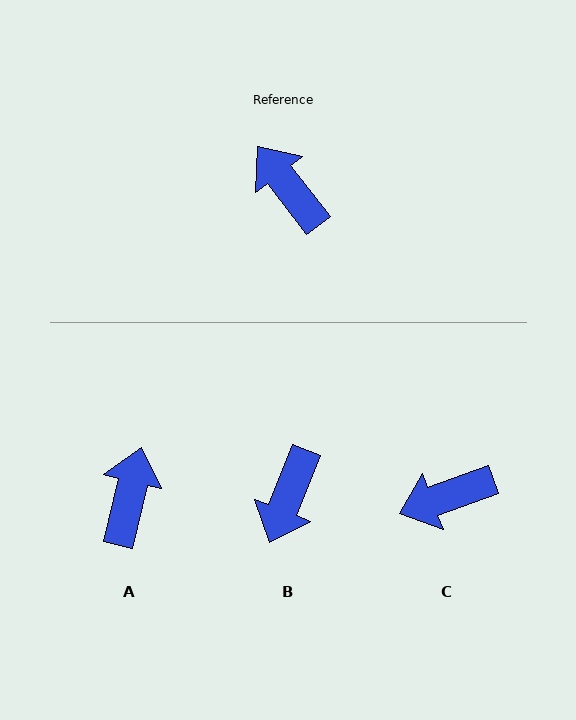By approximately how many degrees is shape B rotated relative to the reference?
Approximately 121 degrees counter-clockwise.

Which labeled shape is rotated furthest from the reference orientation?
B, about 121 degrees away.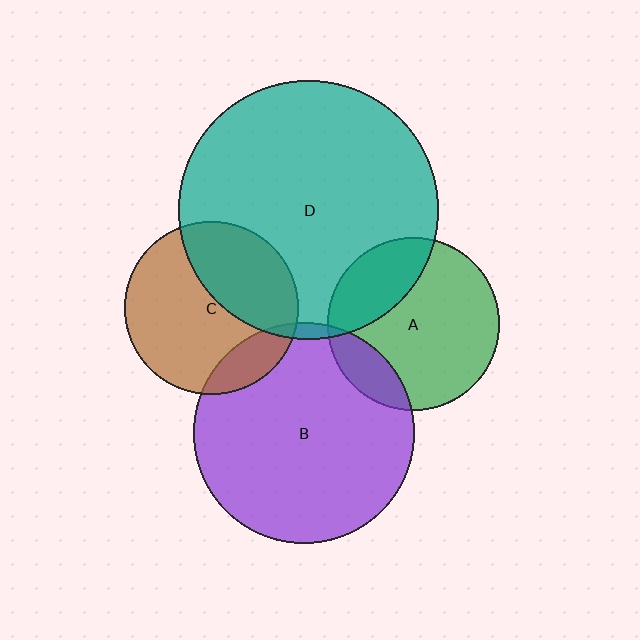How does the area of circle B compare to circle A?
Approximately 1.7 times.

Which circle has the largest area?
Circle D (teal).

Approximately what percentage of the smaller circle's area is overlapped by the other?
Approximately 5%.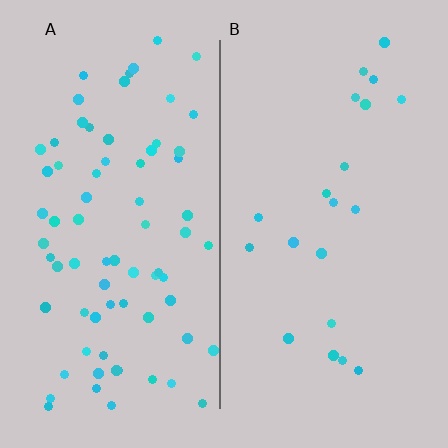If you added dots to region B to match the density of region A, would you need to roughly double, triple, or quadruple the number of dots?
Approximately quadruple.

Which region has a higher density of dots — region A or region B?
A (the left).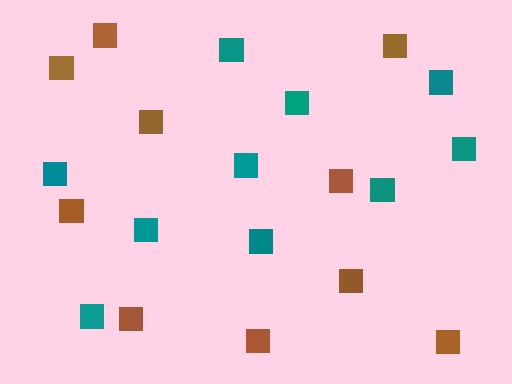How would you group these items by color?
There are 2 groups: one group of brown squares (10) and one group of teal squares (10).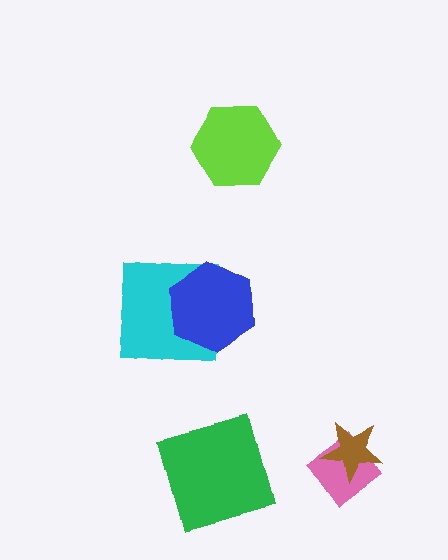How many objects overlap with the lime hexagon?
0 objects overlap with the lime hexagon.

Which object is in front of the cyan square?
The blue hexagon is in front of the cyan square.